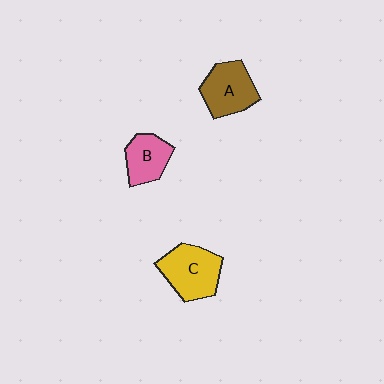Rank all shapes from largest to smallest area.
From largest to smallest: C (yellow), A (brown), B (pink).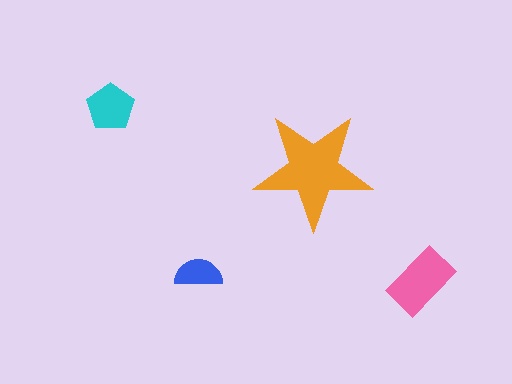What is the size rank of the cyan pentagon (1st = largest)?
3rd.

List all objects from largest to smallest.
The orange star, the pink rectangle, the cyan pentagon, the blue semicircle.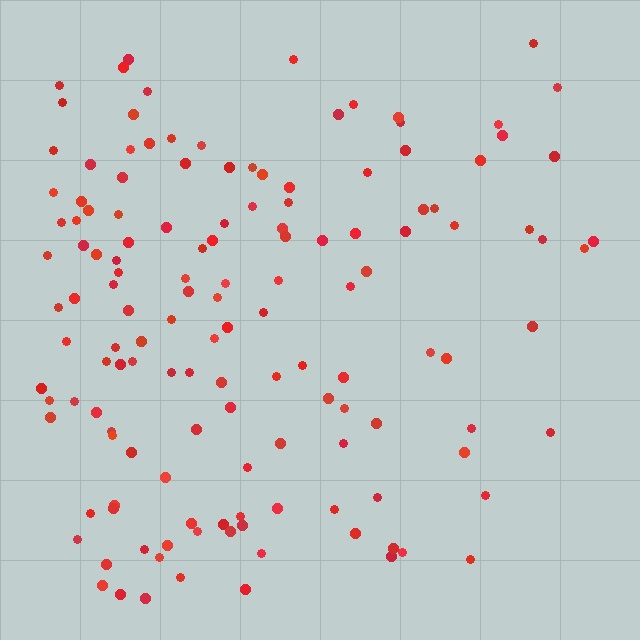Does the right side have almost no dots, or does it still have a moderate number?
Still a moderate number, just noticeably fewer than the left.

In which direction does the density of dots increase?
From right to left, with the left side densest.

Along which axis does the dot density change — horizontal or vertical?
Horizontal.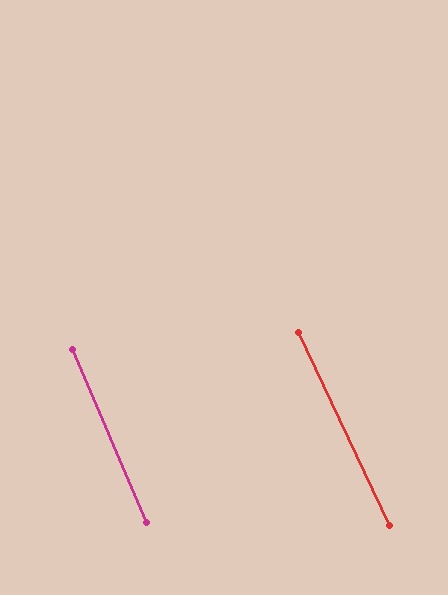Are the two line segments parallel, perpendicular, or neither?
Parallel — their directions differ by only 1.8°.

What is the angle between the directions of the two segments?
Approximately 2 degrees.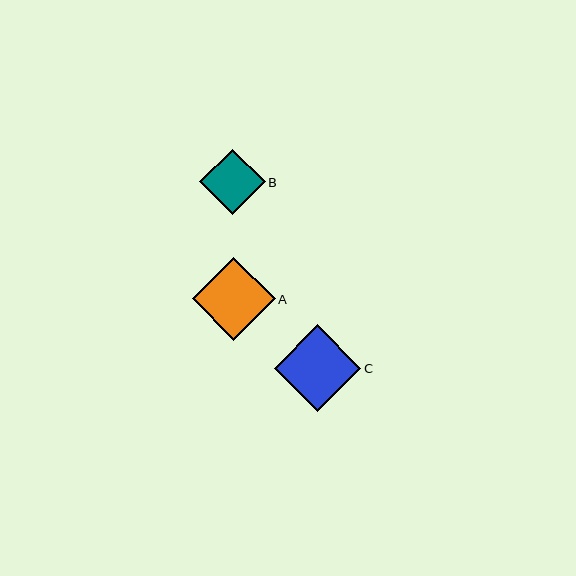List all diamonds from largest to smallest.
From largest to smallest: C, A, B.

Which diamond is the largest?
Diamond C is the largest with a size of approximately 87 pixels.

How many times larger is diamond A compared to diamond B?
Diamond A is approximately 1.3 times the size of diamond B.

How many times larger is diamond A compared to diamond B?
Diamond A is approximately 1.3 times the size of diamond B.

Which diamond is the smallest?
Diamond B is the smallest with a size of approximately 65 pixels.